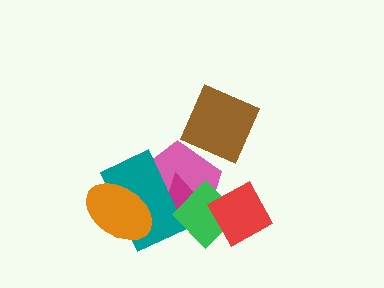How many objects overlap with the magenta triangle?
5 objects overlap with the magenta triangle.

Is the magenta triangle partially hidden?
Yes, it is partially covered by another shape.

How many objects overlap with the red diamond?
3 objects overlap with the red diamond.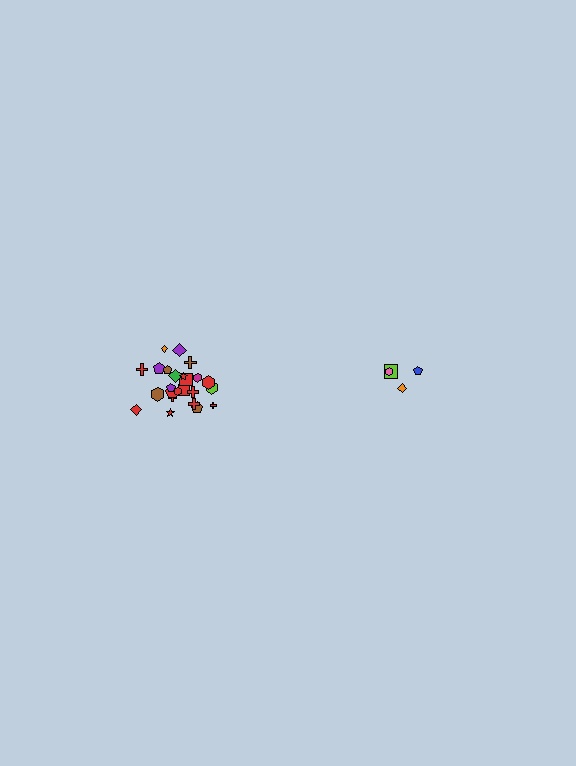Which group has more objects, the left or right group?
The left group.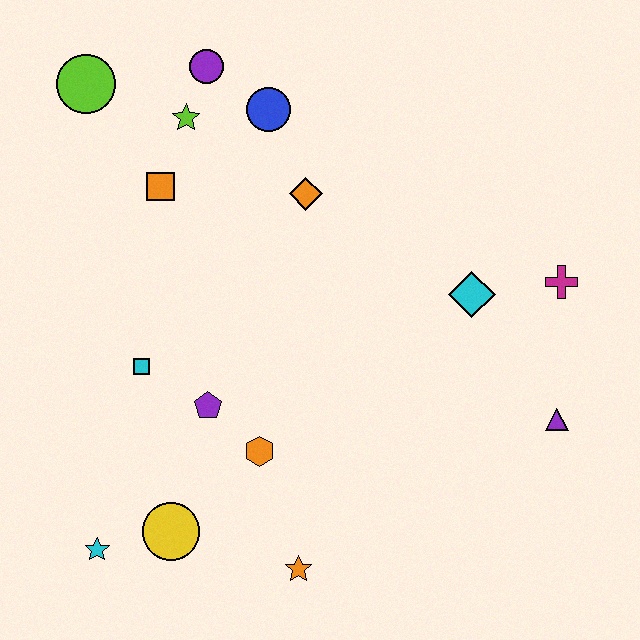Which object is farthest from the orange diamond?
The cyan star is farthest from the orange diamond.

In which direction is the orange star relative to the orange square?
The orange star is below the orange square.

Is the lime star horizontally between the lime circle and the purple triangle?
Yes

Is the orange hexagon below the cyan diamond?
Yes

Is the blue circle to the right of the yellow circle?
Yes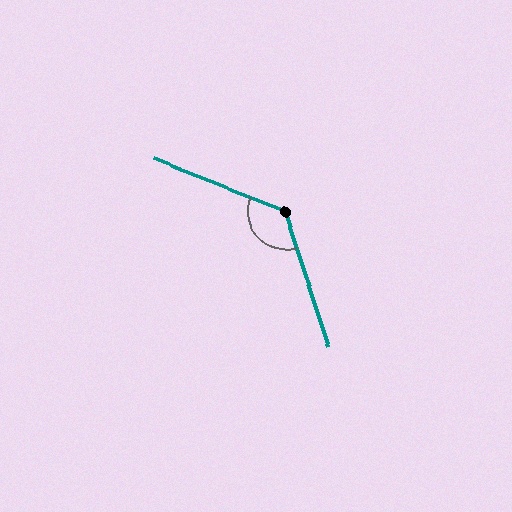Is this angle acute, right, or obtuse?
It is obtuse.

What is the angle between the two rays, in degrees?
Approximately 130 degrees.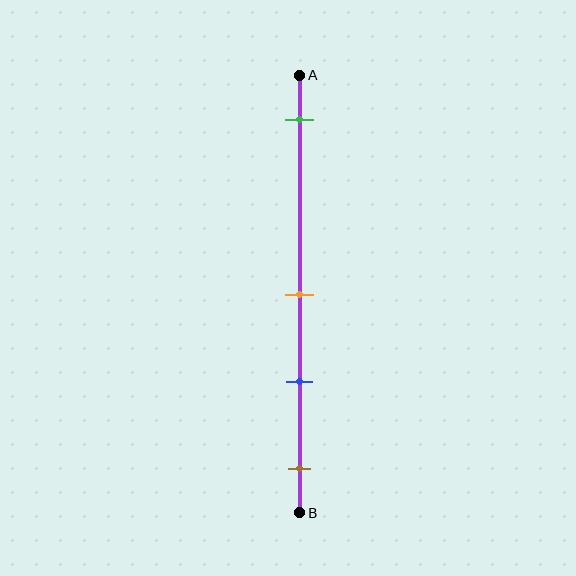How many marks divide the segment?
There are 4 marks dividing the segment.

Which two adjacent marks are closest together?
The orange and blue marks are the closest adjacent pair.